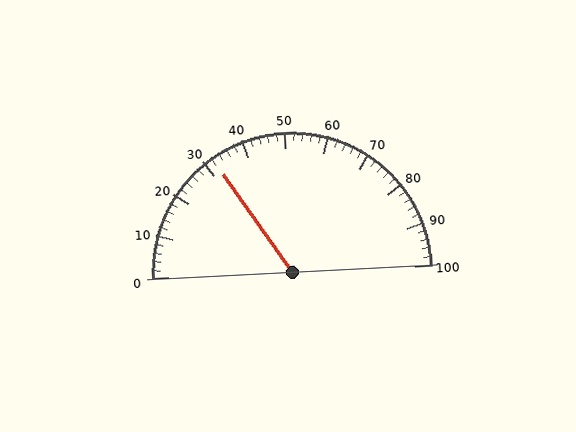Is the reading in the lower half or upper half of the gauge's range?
The reading is in the lower half of the range (0 to 100).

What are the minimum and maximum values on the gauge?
The gauge ranges from 0 to 100.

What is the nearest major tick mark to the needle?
The nearest major tick mark is 30.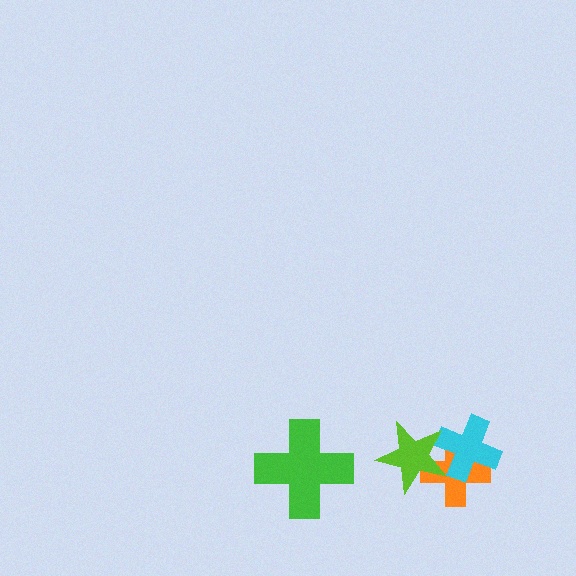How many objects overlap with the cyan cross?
2 objects overlap with the cyan cross.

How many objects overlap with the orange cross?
2 objects overlap with the orange cross.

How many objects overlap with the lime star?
2 objects overlap with the lime star.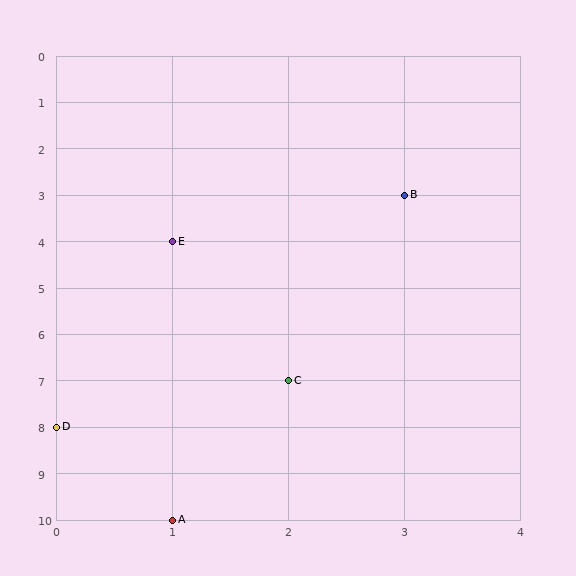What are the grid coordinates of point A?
Point A is at grid coordinates (1, 10).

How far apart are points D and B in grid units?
Points D and B are 3 columns and 5 rows apart (about 5.8 grid units diagonally).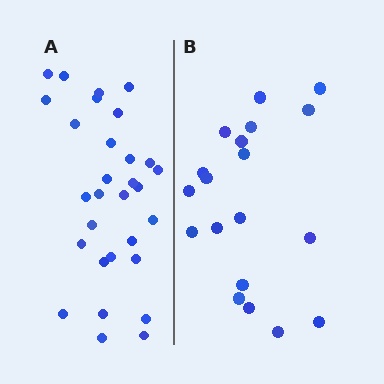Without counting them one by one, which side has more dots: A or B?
Region A (the left region) has more dots.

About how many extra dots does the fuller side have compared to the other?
Region A has roughly 12 or so more dots than region B.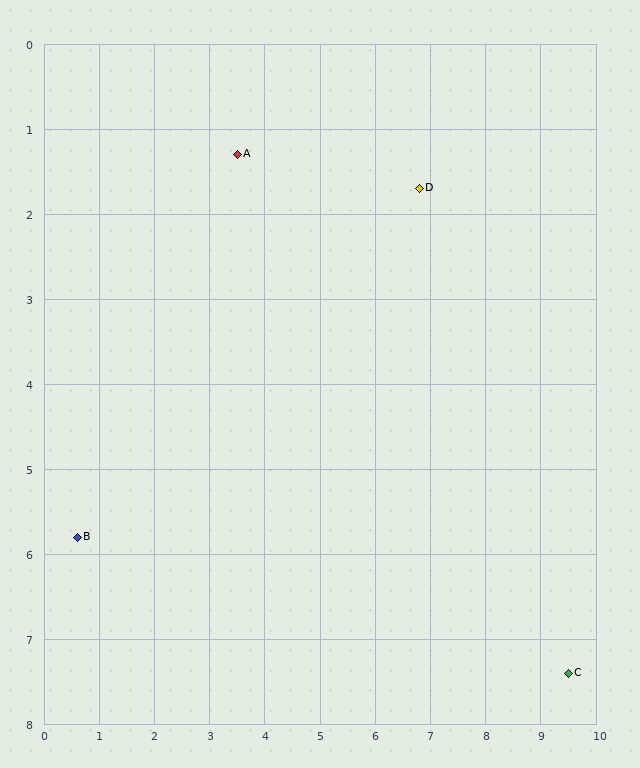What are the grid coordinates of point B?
Point B is at approximately (0.6, 5.8).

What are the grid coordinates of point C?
Point C is at approximately (9.5, 7.4).